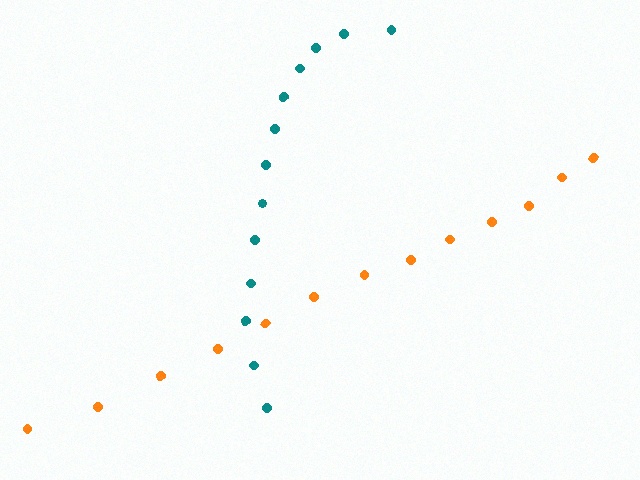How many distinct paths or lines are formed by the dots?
There are 2 distinct paths.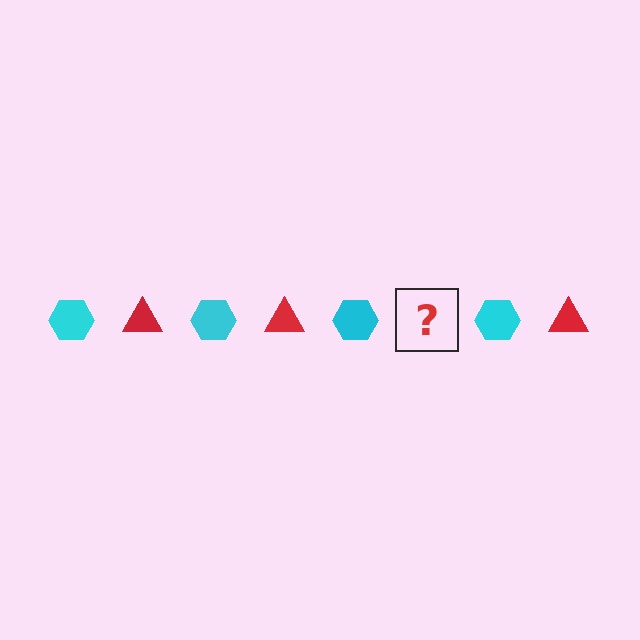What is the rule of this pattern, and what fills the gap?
The rule is that the pattern alternates between cyan hexagon and red triangle. The gap should be filled with a red triangle.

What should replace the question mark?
The question mark should be replaced with a red triangle.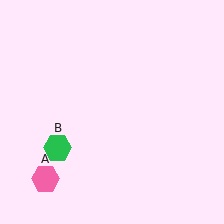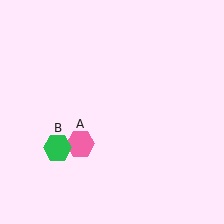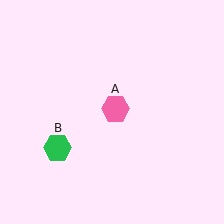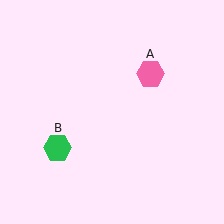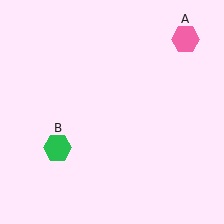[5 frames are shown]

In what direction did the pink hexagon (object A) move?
The pink hexagon (object A) moved up and to the right.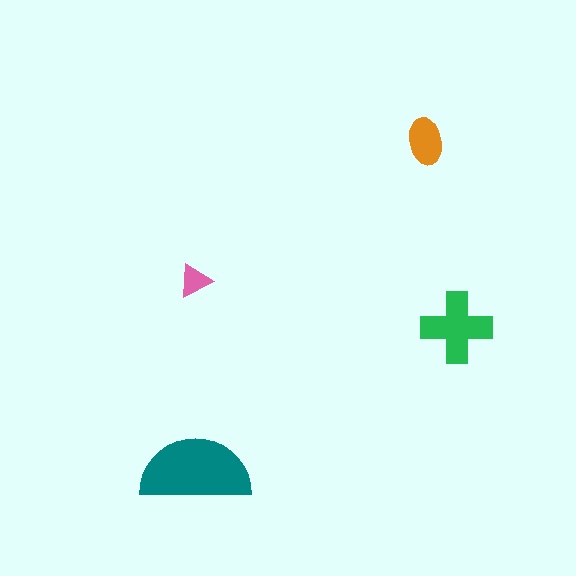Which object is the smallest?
The pink triangle.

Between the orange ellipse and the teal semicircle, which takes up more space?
The teal semicircle.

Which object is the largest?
The teal semicircle.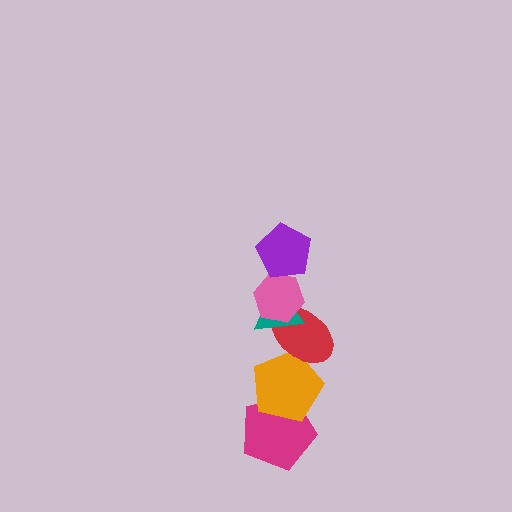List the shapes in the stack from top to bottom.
From top to bottom: the purple pentagon, the pink hexagon, the teal triangle, the red ellipse, the orange pentagon, the magenta pentagon.